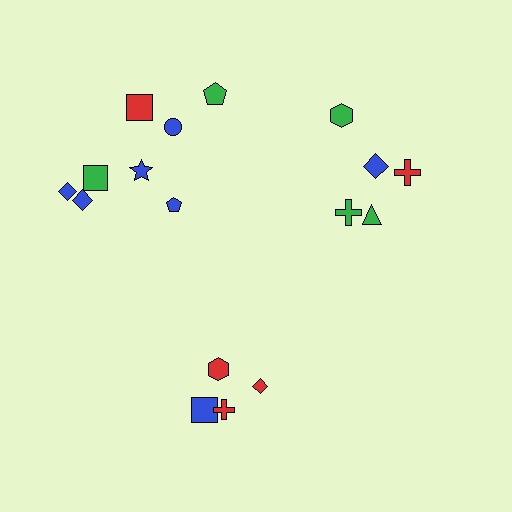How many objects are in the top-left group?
There are 8 objects.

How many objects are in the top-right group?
There are 5 objects.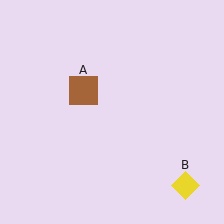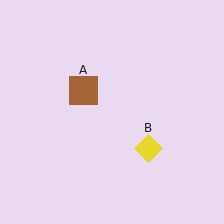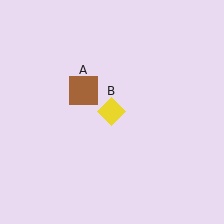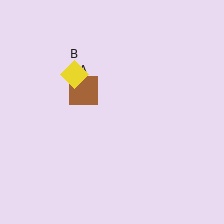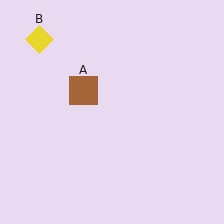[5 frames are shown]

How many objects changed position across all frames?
1 object changed position: yellow diamond (object B).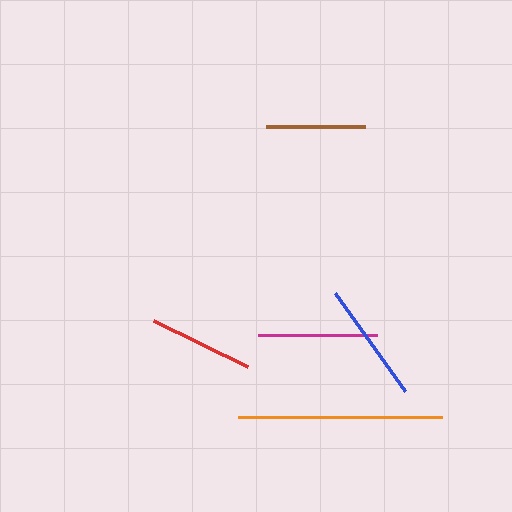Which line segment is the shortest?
The brown line is the shortest at approximately 100 pixels.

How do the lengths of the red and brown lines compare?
The red and brown lines are approximately the same length.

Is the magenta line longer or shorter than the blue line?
The blue line is longer than the magenta line.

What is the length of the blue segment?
The blue segment is approximately 121 pixels long.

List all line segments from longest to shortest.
From longest to shortest: orange, blue, magenta, red, brown.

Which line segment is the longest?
The orange line is the longest at approximately 204 pixels.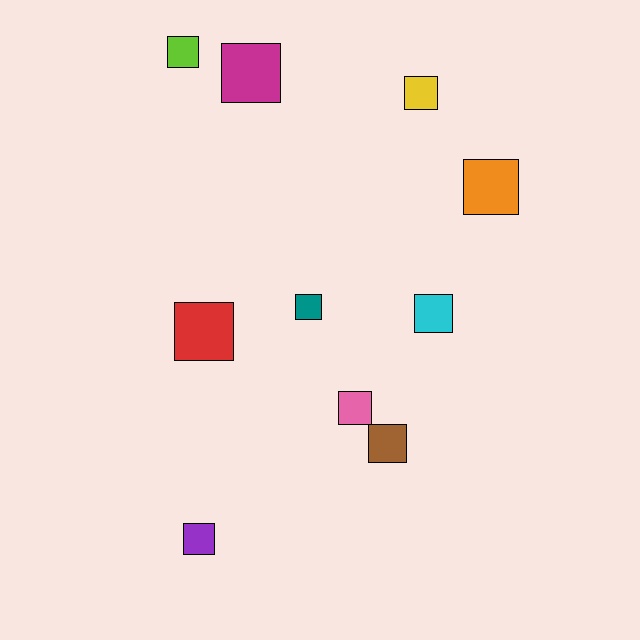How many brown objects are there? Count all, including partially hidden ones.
There is 1 brown object.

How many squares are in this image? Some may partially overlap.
There are 10 squares.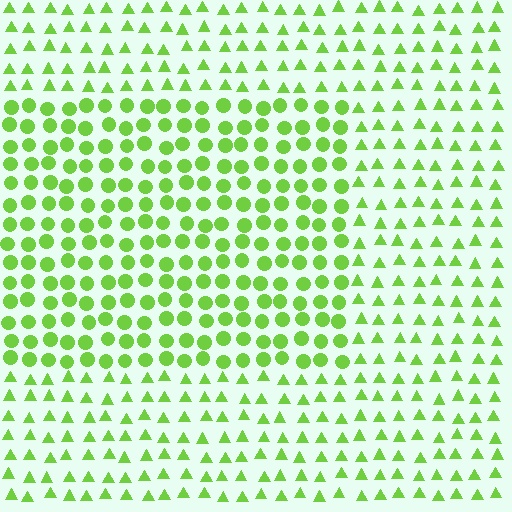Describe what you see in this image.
The image is filled with small lime elements arranged in a uniform grid. A rectangle-shaped region contains circles, while the surrounding area contains triangles. The boundary is defined purely by the change in element shape.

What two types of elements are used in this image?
The image uses circles inside the rectangle region and triangles outside it.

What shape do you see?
I see a rectangle.